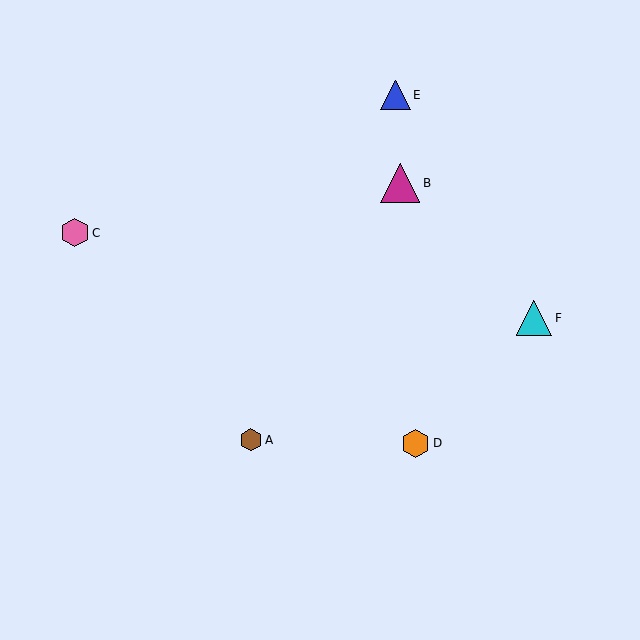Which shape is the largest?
The magenta triangle (labeled B) is the largest.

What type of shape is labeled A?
Shape A is a brown hexagon.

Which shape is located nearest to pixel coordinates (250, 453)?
The brown hexagon (labeled A) at (251, 440) is nearest to that location.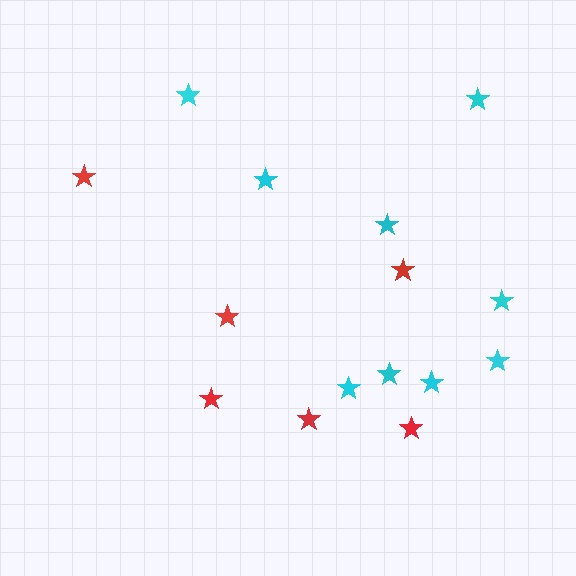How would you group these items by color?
There are 2 groups: one group of cyan stars (9) and one group of red stars (6).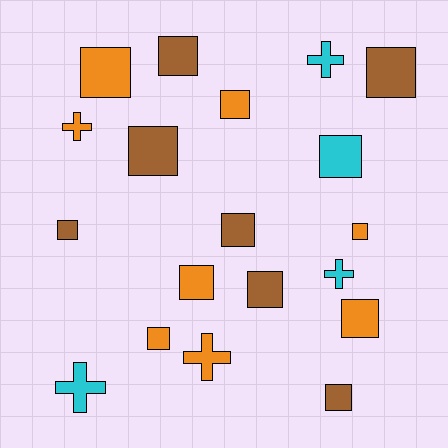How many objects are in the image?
There are 19 objects.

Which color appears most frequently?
Orange, with 8 objects.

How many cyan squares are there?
There is 1 cyan square.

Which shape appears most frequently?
Square, with 14 objects.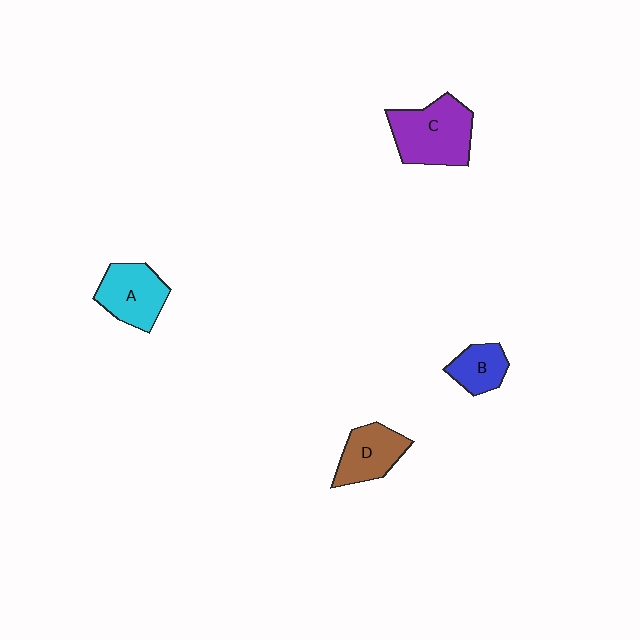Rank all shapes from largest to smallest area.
From largest to smallest: C (purple), A (cyan), D (brown), B (blue).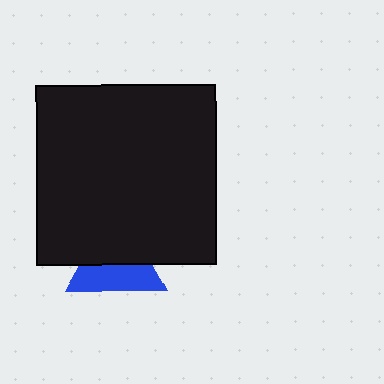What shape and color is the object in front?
The object in front is a black square.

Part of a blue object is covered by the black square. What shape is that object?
It is a triangle.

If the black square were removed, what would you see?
You would see the complete blue triangle.